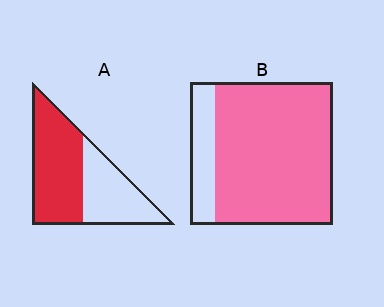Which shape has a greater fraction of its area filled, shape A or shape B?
Shape B.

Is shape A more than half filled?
Yes.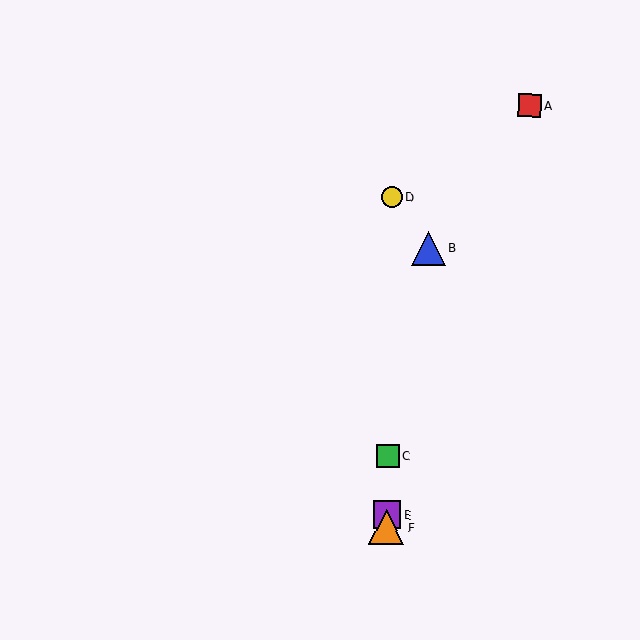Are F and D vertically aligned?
Yes, both are at x≈387.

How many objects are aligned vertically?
4 objects (C, D, E, F) are aligned vertically.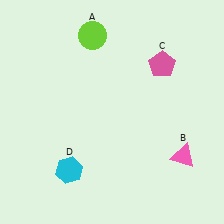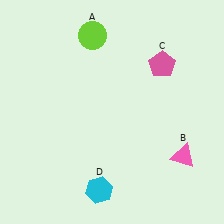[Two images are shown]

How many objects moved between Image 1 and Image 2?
1 object moved between the two images.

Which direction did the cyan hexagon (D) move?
The cyan hexagon (D) moved right.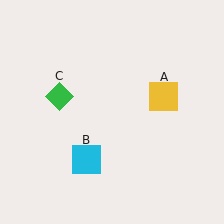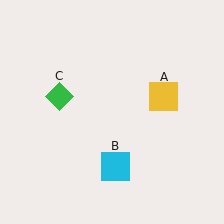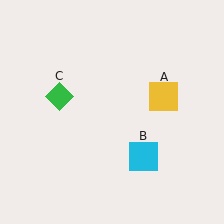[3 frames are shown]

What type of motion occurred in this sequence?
The cyan square (object B) rotated counterclockwise around the center of the scene.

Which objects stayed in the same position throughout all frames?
Yellow square (object A) and green diamond (object C) remained stationary.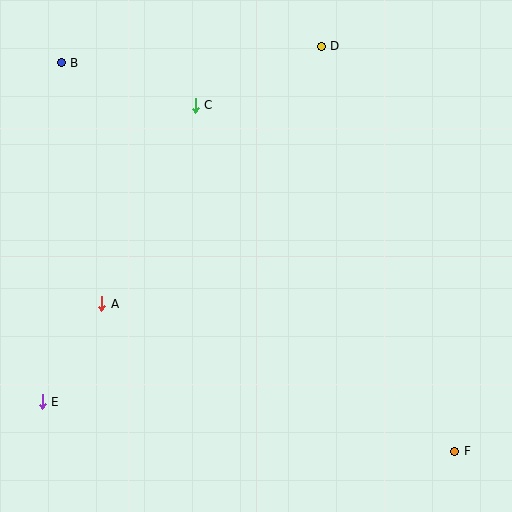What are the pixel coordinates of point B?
Point B is at (61, 63).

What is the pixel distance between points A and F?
The distance between A and F is 383 pixels.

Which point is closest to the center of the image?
Point A at (102, 304) is closest to the center.